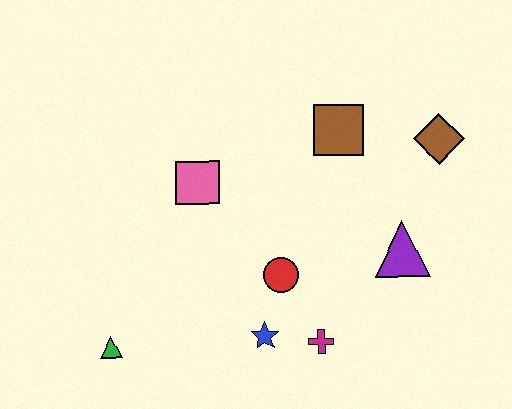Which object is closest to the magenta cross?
The blue star is closest to the magenta cross.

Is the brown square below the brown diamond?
No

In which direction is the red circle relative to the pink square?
The red circle is below the pink square.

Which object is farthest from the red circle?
The brown diamond is farthest from the red circle.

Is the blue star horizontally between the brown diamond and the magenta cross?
No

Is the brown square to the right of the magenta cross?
Yes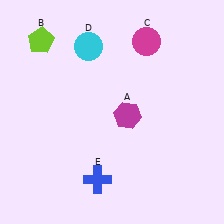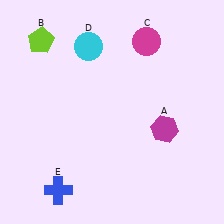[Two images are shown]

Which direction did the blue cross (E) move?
The blue cross (E) moved left.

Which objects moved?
The objects that moved are: the magenta hexagon (A), the blue cross (E).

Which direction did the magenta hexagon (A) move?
The magenta hexagon (A) moved right.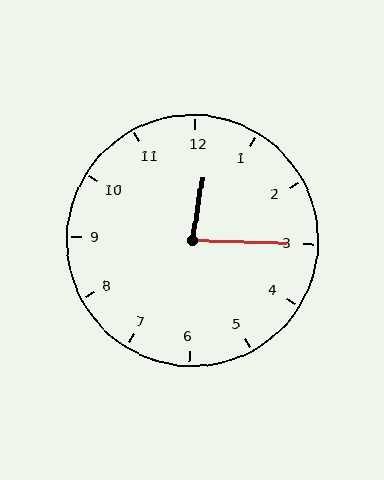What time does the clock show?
12:15.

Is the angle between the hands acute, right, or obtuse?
It is acute.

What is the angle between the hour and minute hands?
Approximately 82 degrees.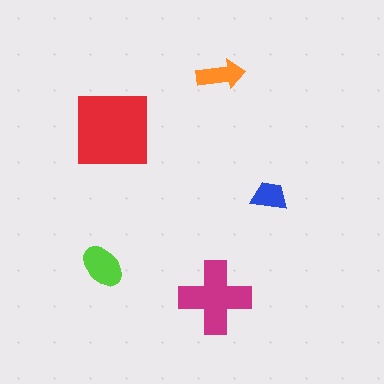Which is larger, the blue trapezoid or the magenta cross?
The magenta cross.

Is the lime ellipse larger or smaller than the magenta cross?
Smaller.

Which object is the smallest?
The blue trapezoid.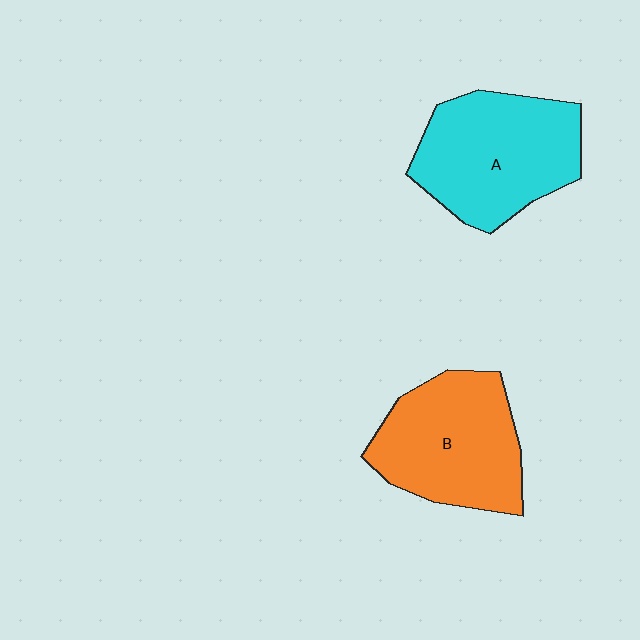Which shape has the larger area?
Shape A (cyan).